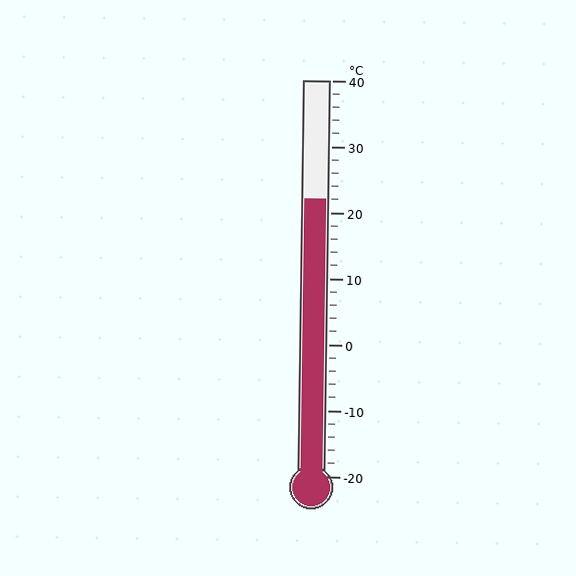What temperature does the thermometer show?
The thermometer shows approximately 22°C.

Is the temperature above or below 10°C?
The temperature is above 10°C.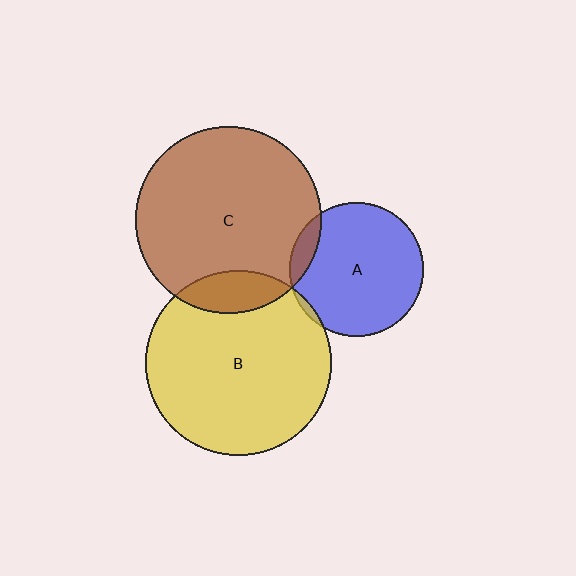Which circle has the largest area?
Circle C (brown).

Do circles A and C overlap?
Yes.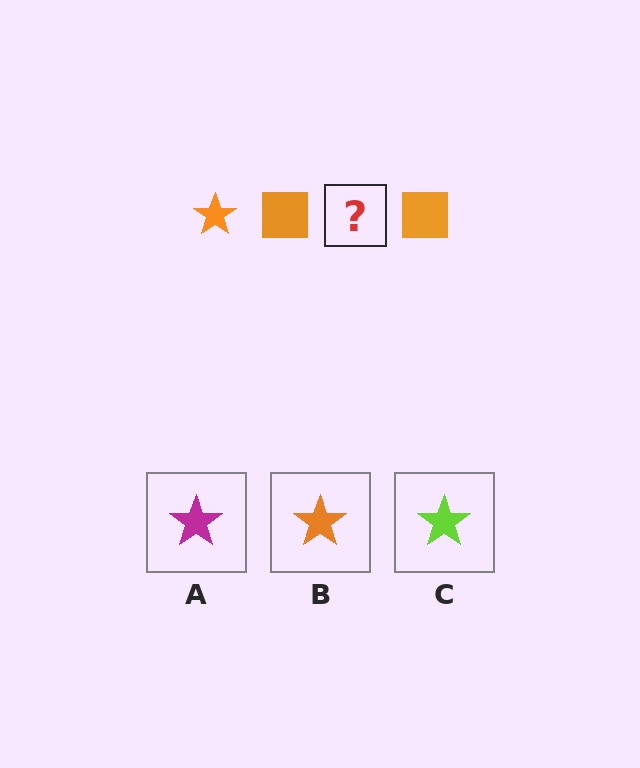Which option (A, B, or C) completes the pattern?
B.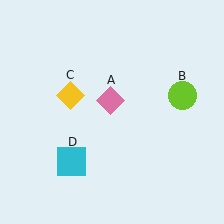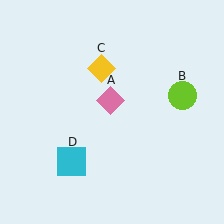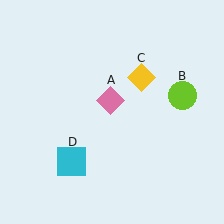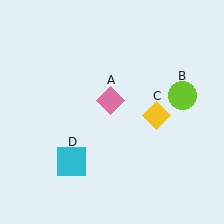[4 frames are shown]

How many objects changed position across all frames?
1 object changed position: yellow diamond (object C).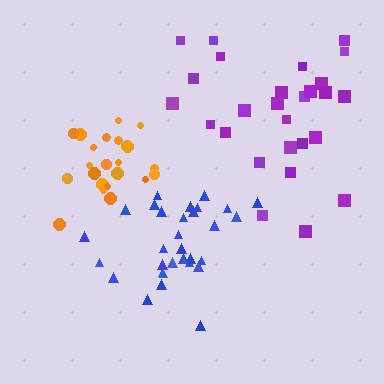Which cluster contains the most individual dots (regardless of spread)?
Blue (32).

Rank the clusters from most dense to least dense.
orange, blue, purple.